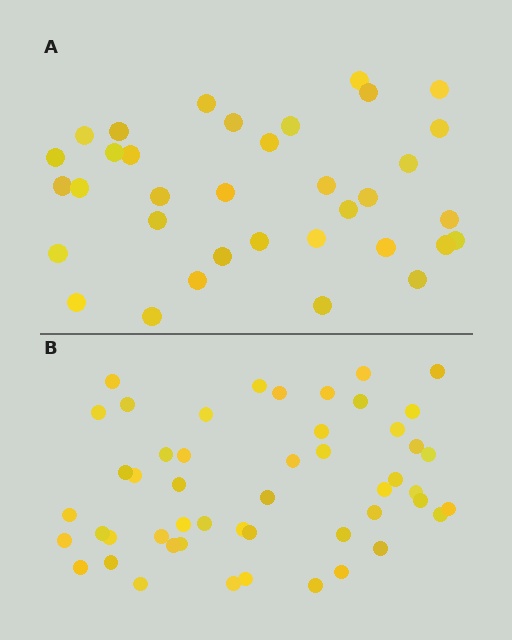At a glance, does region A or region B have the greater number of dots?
Region B (the bottom region) has more dots.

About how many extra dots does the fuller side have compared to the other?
Region B has approximately 15 more dots than region A.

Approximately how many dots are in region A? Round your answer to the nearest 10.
About 40 dots. (The exact count is 35, which rounds to 40.)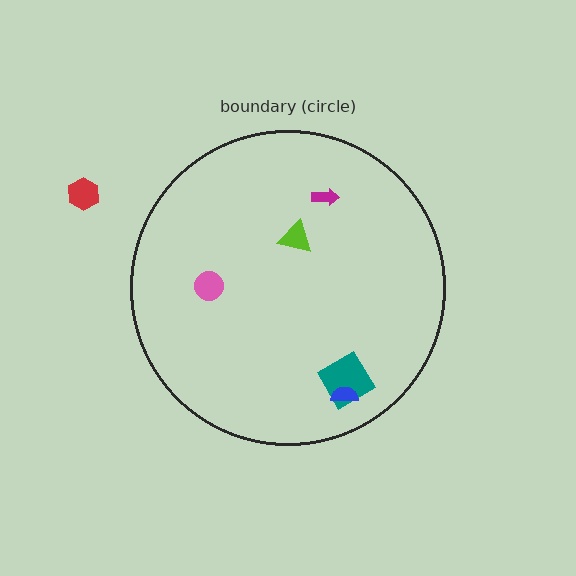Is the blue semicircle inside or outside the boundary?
Inside.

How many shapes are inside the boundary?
5 inside, 1 outside.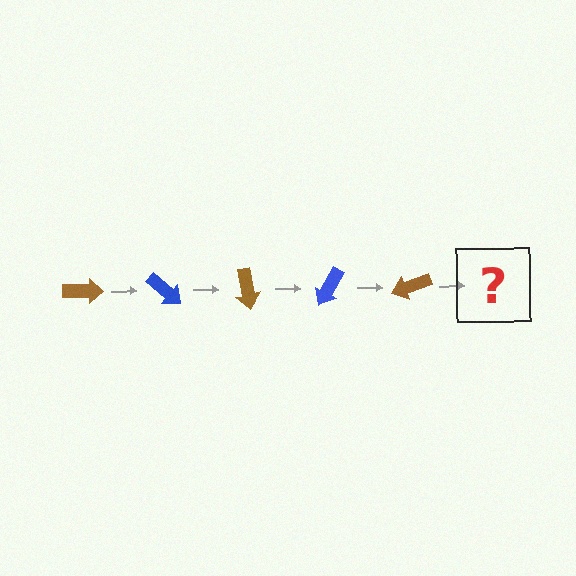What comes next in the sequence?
The next element should be a blue arrow, rotated 200 degrees from the start.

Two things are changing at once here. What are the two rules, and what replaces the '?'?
The two rules are that it rotates 40 degrees each step and the color cycles through brown and blue. The '?' should be a blue arrow, rotated 200 degrees from the start.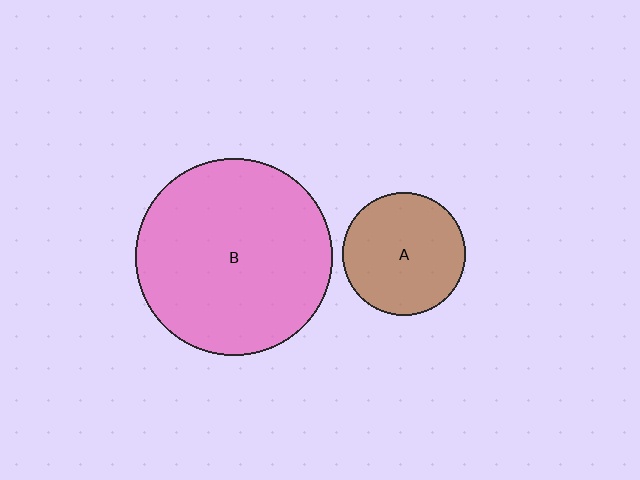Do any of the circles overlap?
No, none of the circles overlap.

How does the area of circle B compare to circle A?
Approximately 2.6 times.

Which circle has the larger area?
Circle B (pink).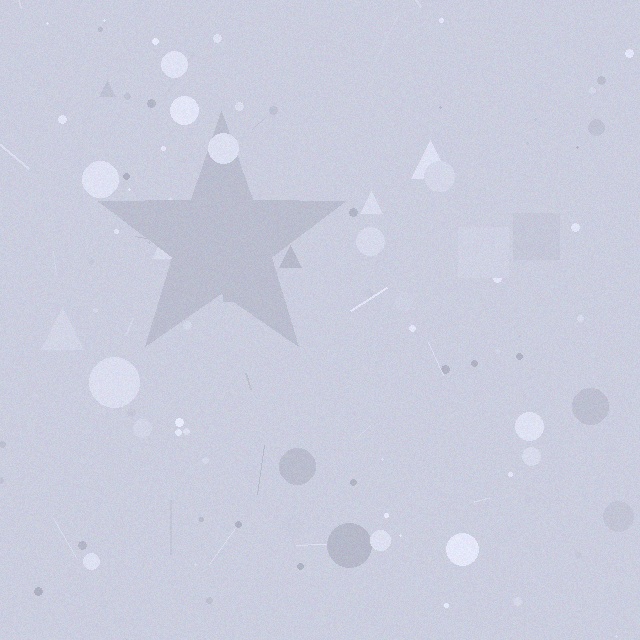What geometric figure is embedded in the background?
A star is embedded in the background.